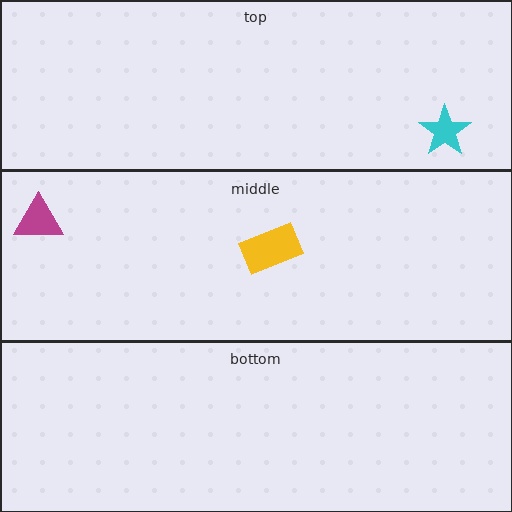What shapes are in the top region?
The cyan star.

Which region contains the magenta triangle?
The middle region.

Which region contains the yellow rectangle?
The middle region.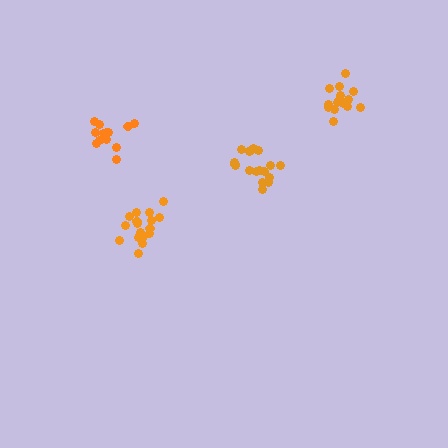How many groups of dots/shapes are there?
There are 4 groups.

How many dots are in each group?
Group 1: 17 dots, Group 2: 15 dots, Group 3: 15 dots, Group 4: 18 dots (65 total).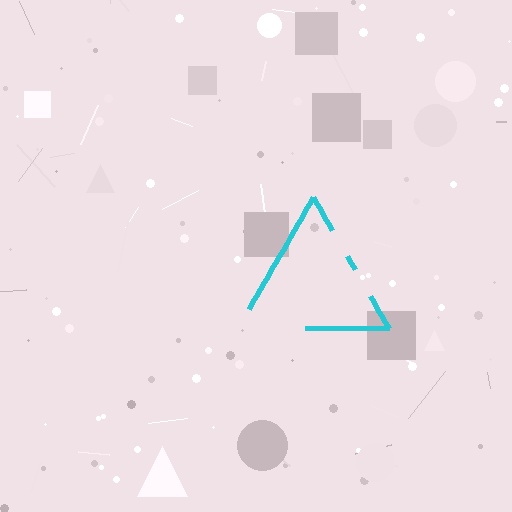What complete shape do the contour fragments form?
The contour fragments form a triangle.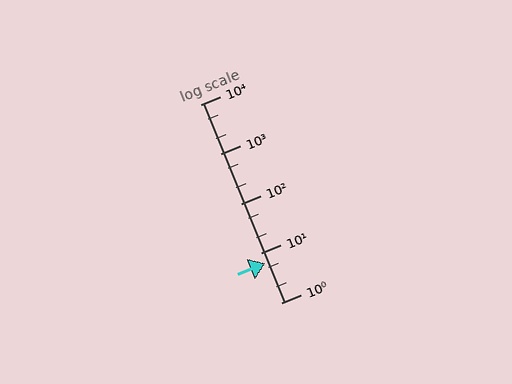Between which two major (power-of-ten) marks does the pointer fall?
The pointer is between 1 and 10.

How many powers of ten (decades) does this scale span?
The scale spans 4 decades, from 1 to 10000.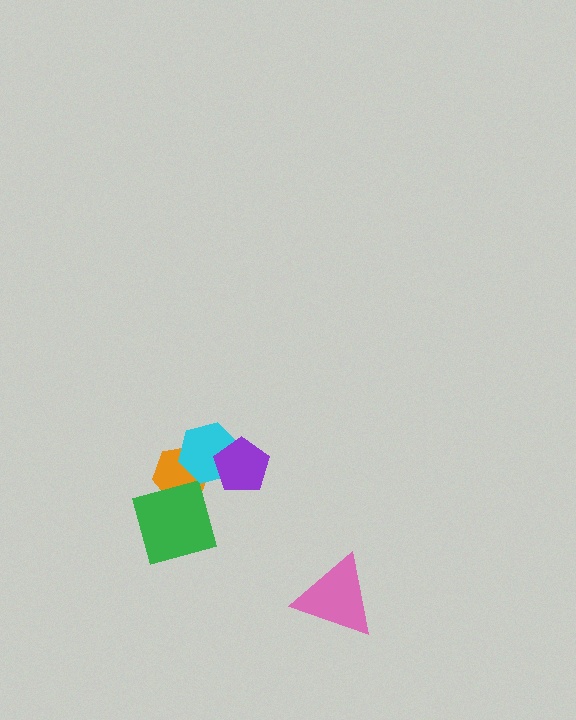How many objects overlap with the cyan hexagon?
2 objects overlap with the cyan hexagon.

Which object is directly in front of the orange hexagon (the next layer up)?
The green diamond is directly in front of the orange hexagon.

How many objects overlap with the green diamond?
1 object overlaps with the green diamond.